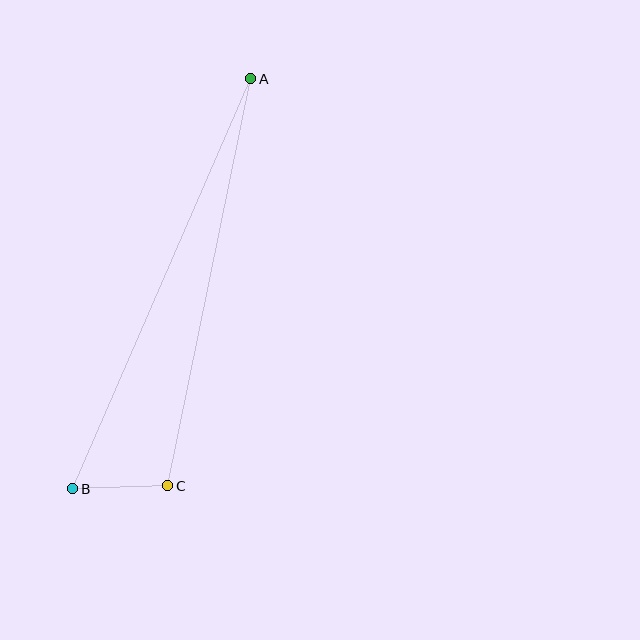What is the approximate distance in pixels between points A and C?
The distance between A and C is approximately 415 pixels.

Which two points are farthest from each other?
Points A and B are farthest from each other.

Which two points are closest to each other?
Points B and C are closest to each other.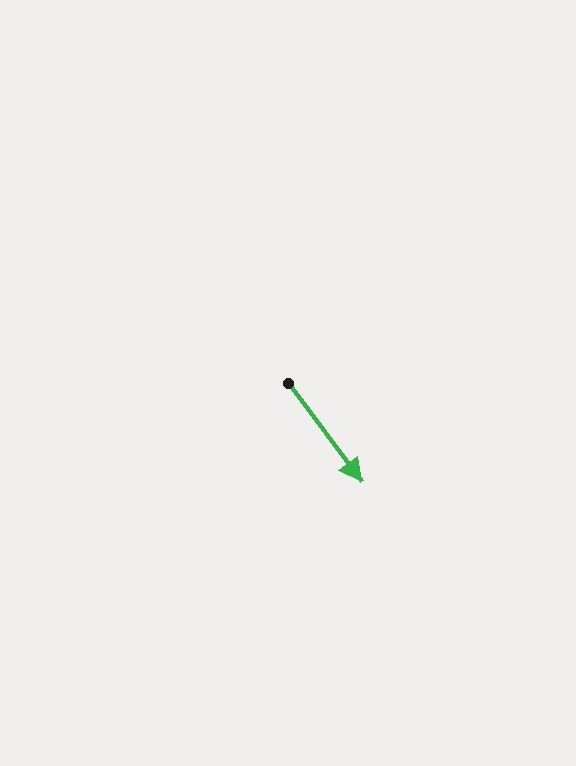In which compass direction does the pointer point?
Southeast.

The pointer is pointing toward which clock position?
Roughly 5 o'clock.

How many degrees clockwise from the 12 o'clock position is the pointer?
Approximately 143 degrees.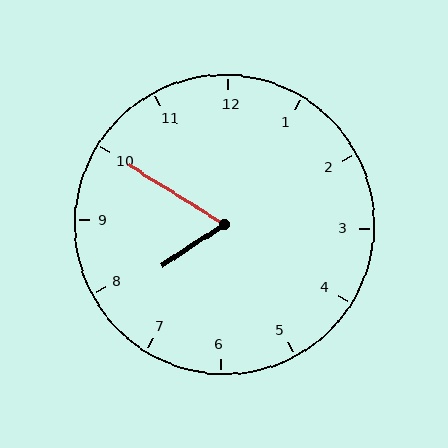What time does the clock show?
7:50.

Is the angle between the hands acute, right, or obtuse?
It is acute.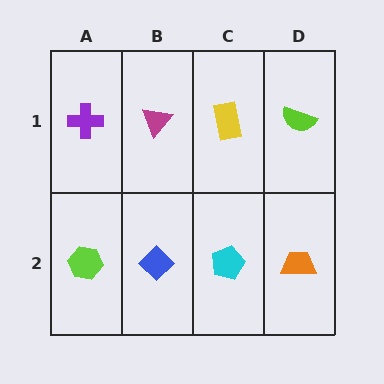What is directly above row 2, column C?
A yellow rectangle.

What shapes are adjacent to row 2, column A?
A purple cross (row 1, column A), a blue diamond (row 2, column B).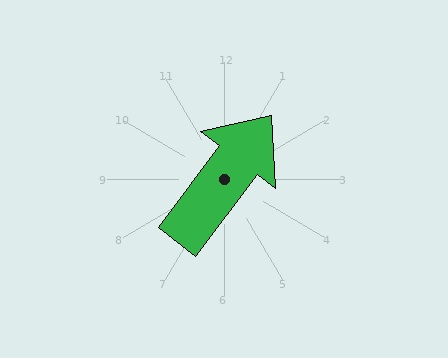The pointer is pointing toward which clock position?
Roughly 1 o'clock.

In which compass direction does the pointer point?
Northeast.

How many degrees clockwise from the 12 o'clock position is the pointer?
Approximately 37 degrees.